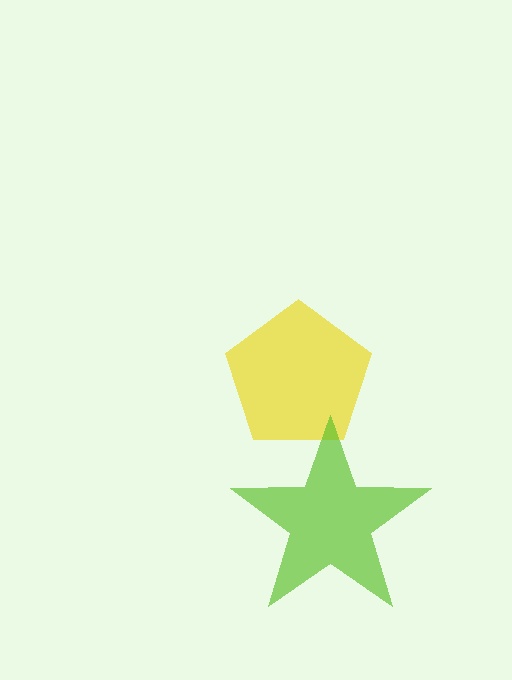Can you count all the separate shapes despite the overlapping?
Yes, there are 2 separate shapes.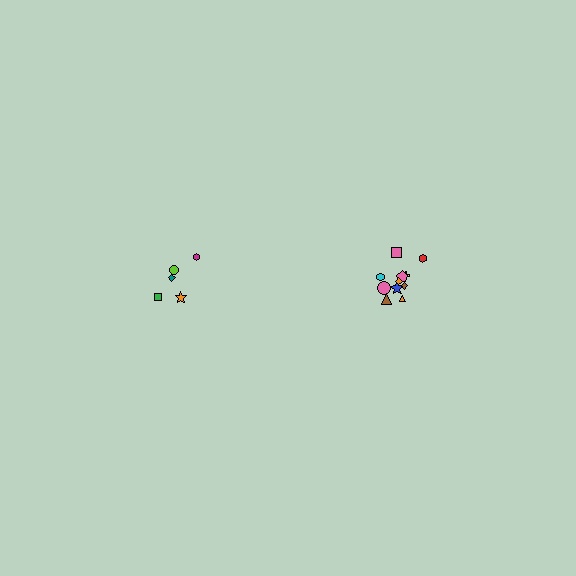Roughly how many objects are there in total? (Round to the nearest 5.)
Roughly 15 objects in total.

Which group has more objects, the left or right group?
The right group.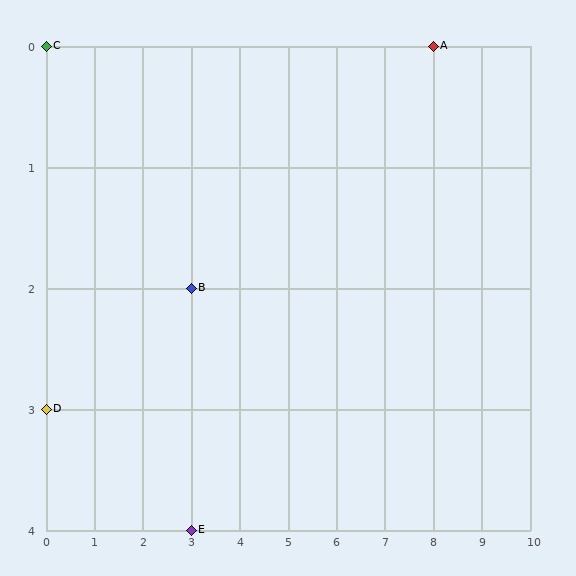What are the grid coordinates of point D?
Point D is at grid coordinates (0, 3).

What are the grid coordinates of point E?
Point E is at grid coordinates (3, 4).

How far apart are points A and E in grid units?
Points A and E are 5 columns and 4 rows apart (about 6.4 grid units diagonally).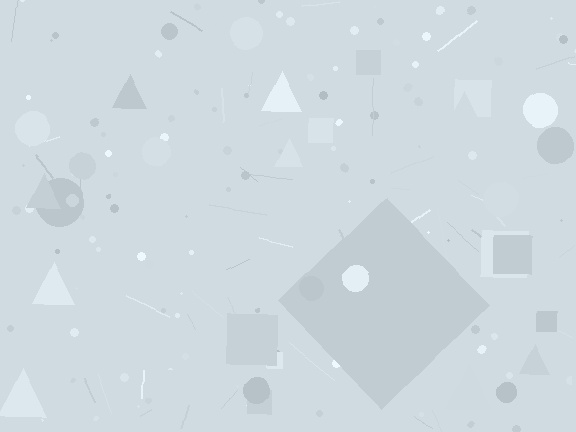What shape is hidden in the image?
A diamond is hidden in the image.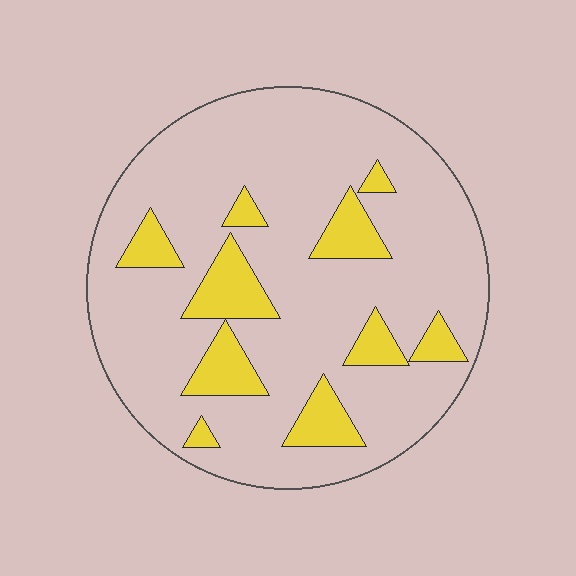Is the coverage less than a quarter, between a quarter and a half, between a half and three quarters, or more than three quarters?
Less than a quarter.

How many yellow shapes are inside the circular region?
10.